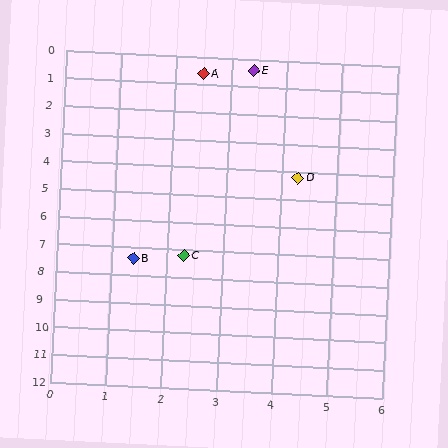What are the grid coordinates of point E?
Point E is at approximately (3.4, 0.4).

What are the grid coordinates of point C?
Point C is at approximately (2.3, 7.2).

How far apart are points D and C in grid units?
Points D and C are about 3.6 grid units apart.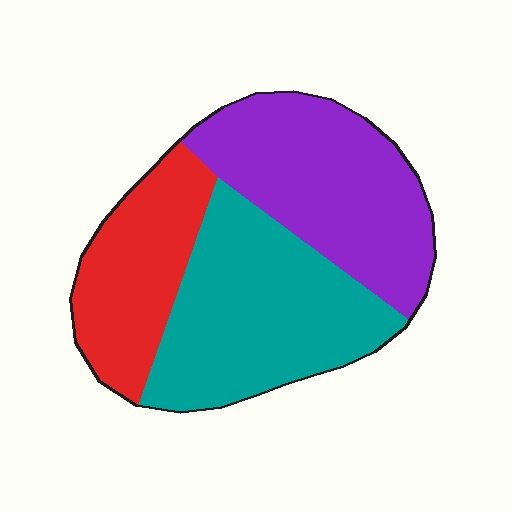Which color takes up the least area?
Red, at roughly 25%.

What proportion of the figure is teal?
Teal takes up about two fifths (2/5) of the figure.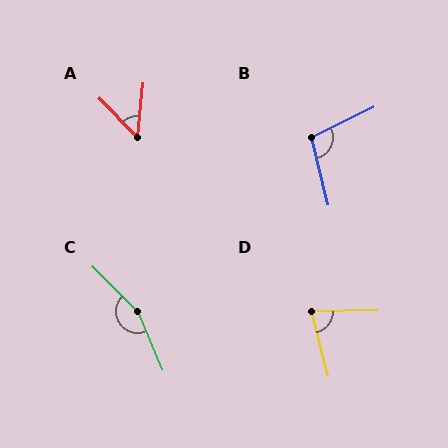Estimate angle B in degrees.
Approximately 102 degrees.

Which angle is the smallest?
A, at approximately 49 degrees.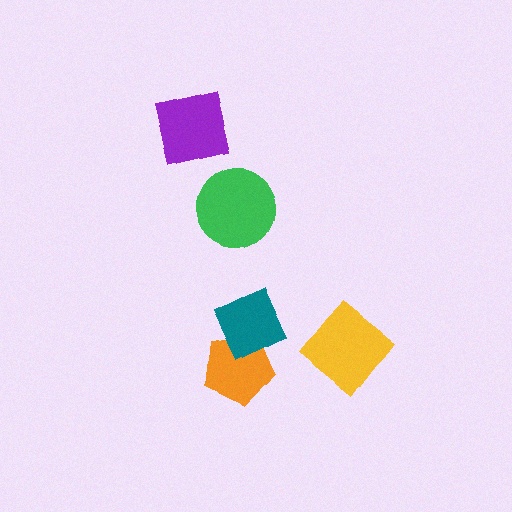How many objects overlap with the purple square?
0 objects overlap with the purple square.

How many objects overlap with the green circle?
0 objects overlap with the green circle.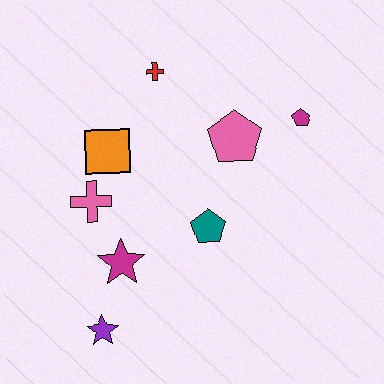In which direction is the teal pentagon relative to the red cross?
The teal pentagon is below the red cross.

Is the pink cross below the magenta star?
No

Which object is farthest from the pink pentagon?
The purple star is farthest from the pink pentagon.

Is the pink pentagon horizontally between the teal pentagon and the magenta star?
No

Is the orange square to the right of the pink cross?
Yes